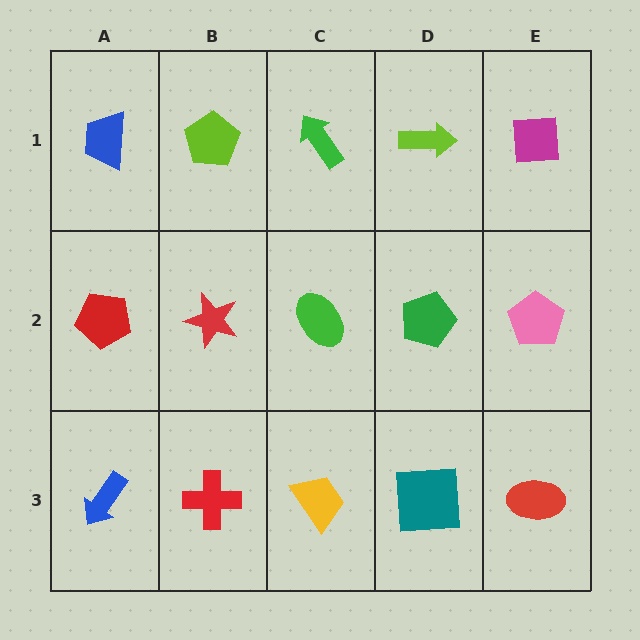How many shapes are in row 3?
5 shapes.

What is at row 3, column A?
A blue arrow.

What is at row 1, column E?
A magenta square.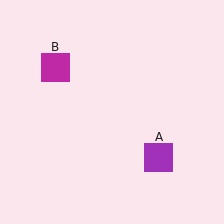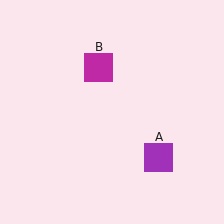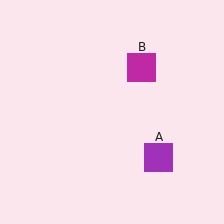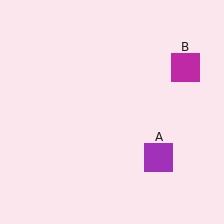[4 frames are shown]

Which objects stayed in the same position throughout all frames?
Purple square (object A) remained stationary.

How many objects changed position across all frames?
1 object changed position: magenta square (object B).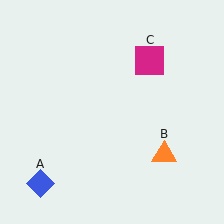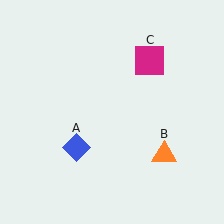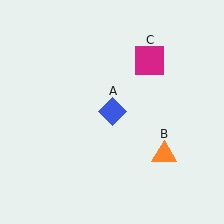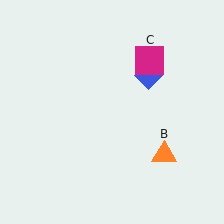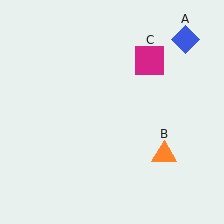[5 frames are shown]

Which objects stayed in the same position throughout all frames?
Orange triangle (object B) and magenta square (object C) remained stationary.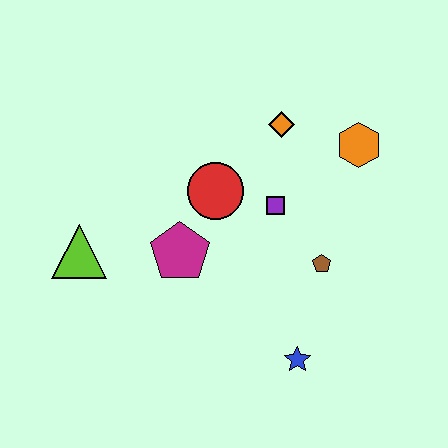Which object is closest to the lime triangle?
The magenta pentagon is closest to the lime triangle.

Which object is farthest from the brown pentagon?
The lime triangle is farthest from the brown pentagon.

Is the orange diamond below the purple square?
No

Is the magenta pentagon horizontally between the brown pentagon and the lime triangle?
Yes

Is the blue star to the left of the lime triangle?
No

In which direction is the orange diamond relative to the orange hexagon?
The orange diamond is to the left of the orange hexagon.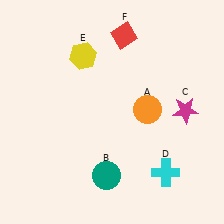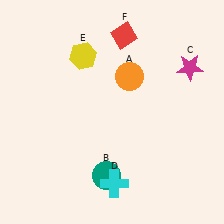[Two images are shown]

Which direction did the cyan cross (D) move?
The cyan cross (D) moved left.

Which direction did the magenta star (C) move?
The magenta star (C) moved up.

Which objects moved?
The objects that moved are: the orange circle (A), the magenta star (C), the cyan cross (D).